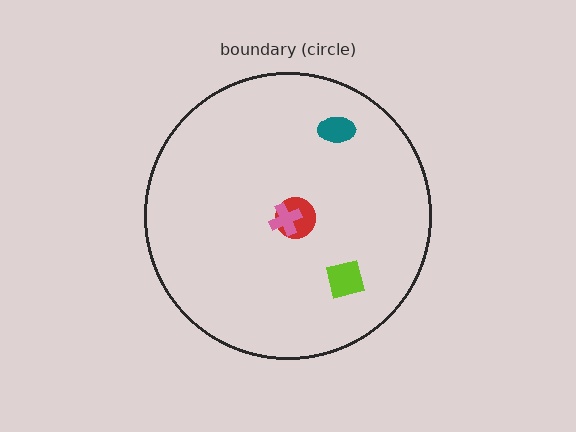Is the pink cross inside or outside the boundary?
Inside.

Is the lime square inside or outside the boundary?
Inside.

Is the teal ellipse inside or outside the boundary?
Inside.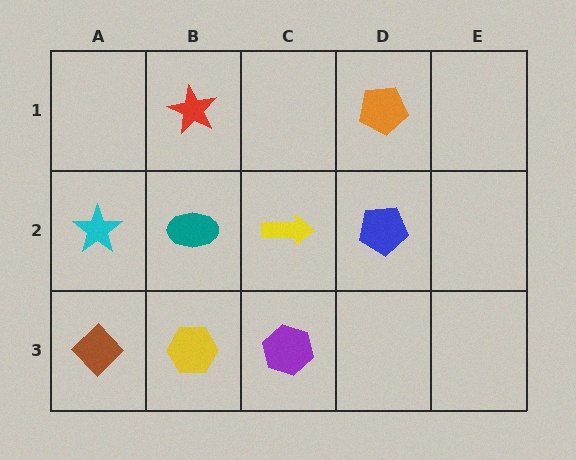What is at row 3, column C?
A purple hexagon.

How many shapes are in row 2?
4 shapes.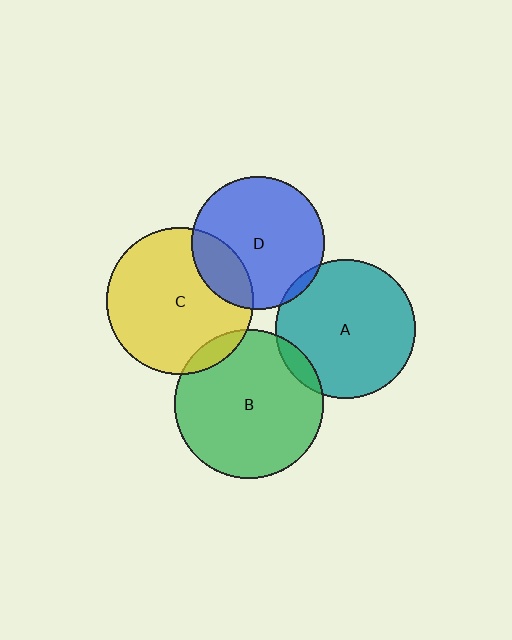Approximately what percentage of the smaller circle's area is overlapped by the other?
Approximately 10%.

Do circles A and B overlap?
Yes.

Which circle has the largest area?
Circle B (green).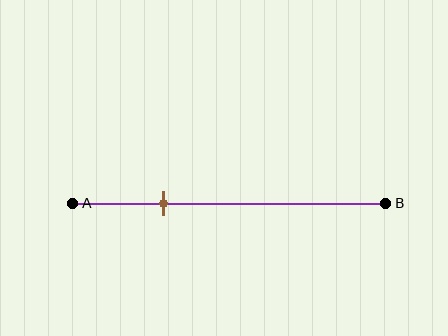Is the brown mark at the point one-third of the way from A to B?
No, the mark is at about 30% from A, not at the 33% one-third point.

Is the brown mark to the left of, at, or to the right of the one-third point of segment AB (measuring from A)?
The brown mark is to the left of the one-third point of segment AB.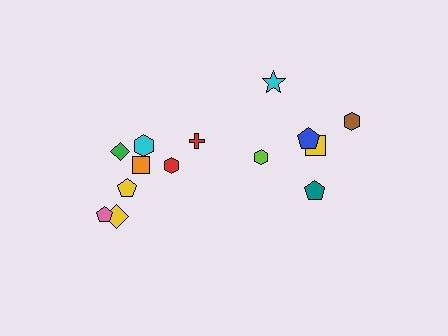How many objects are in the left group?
There are 8 objects.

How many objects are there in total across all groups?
There are 14 objects.